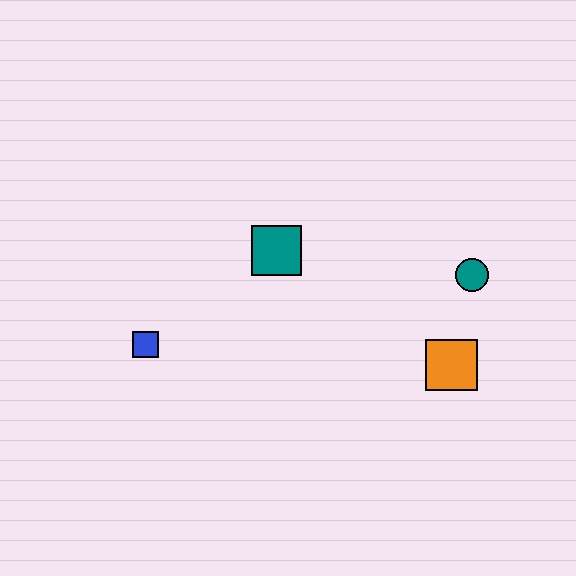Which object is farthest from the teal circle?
The blue square is farthest from the teal circle.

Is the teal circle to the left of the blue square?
No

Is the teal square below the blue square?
No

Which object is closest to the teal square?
The blue square is closest to the teal square.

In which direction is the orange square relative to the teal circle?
The orange square is below the teal circle.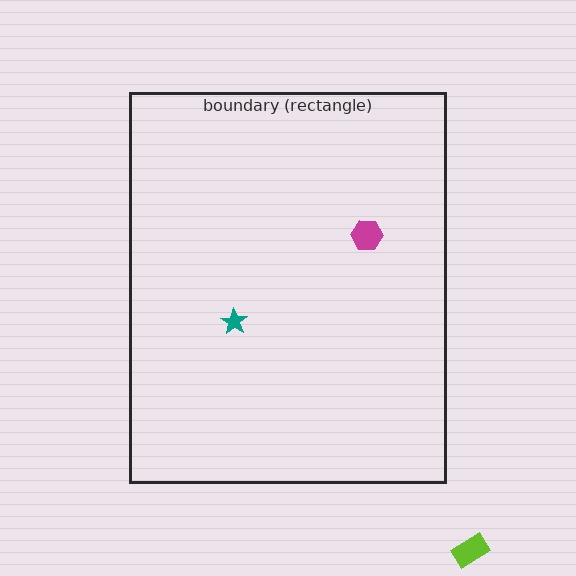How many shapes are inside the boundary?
2 inside, 1 outside.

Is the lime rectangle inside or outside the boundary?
Outside.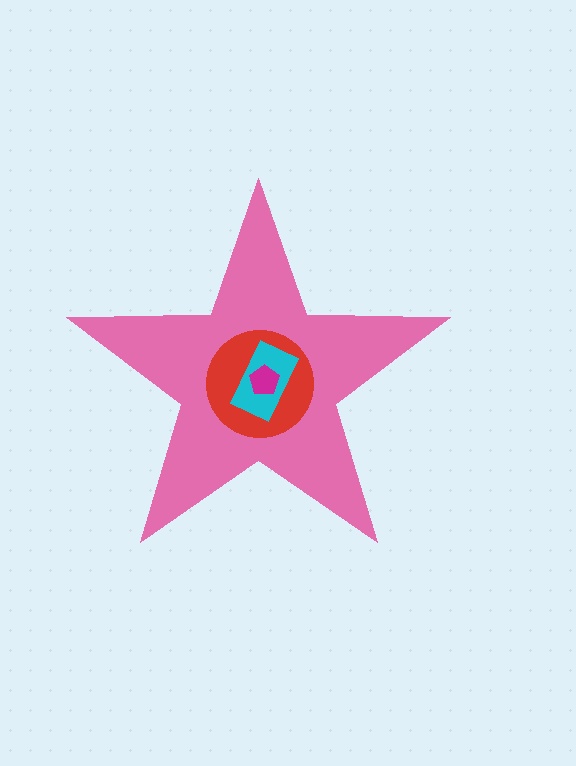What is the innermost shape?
The magenta pentagon.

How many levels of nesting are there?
4.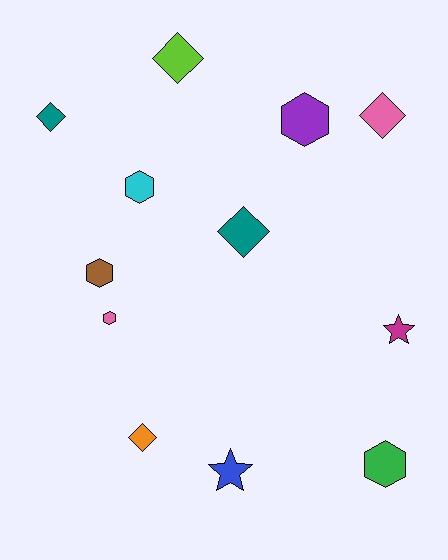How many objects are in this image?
There are 12 objects.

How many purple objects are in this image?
There is 1 purple object.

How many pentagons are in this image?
There are no pentagons.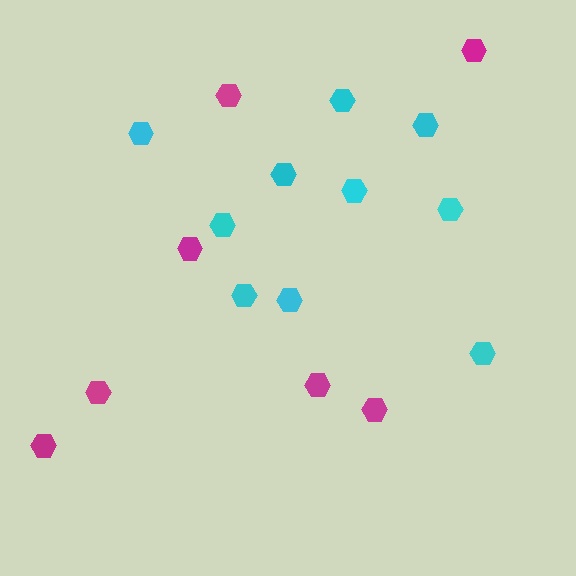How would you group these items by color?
There are 2 groups: one group of magenta hexagons (7) and one group of cyan hexagons (10).